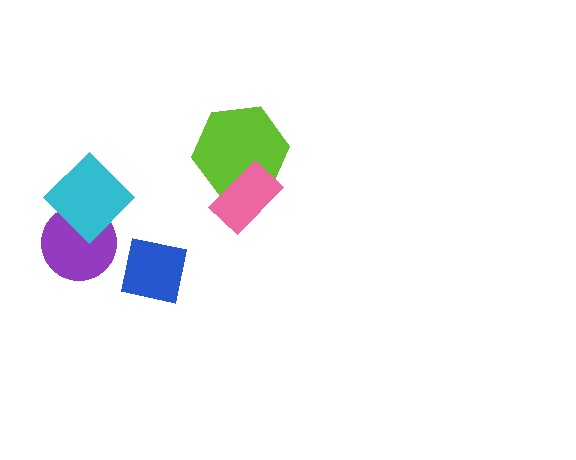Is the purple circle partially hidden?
Yes, it is partially covered by another shape.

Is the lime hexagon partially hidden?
Yes, it is partially covered by another shape.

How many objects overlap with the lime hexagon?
1 object overlaps with the lime hexagon.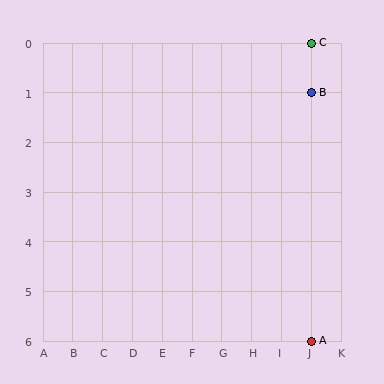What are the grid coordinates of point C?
Point C is at grid coordinates (J, 0).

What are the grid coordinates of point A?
Point A is at grid coordinates (J, 6).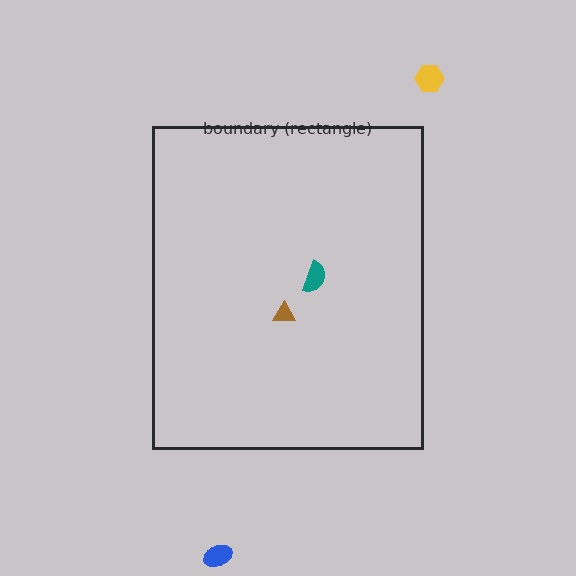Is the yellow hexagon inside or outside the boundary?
Outside.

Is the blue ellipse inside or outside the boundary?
Outside.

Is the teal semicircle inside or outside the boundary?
Inside.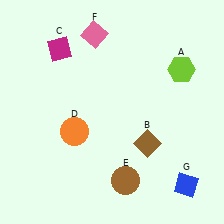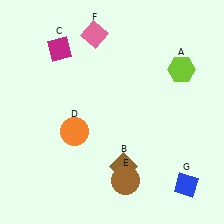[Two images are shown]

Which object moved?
The brown diamond (B) moved left.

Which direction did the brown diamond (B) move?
The brown diamond (B) moved left.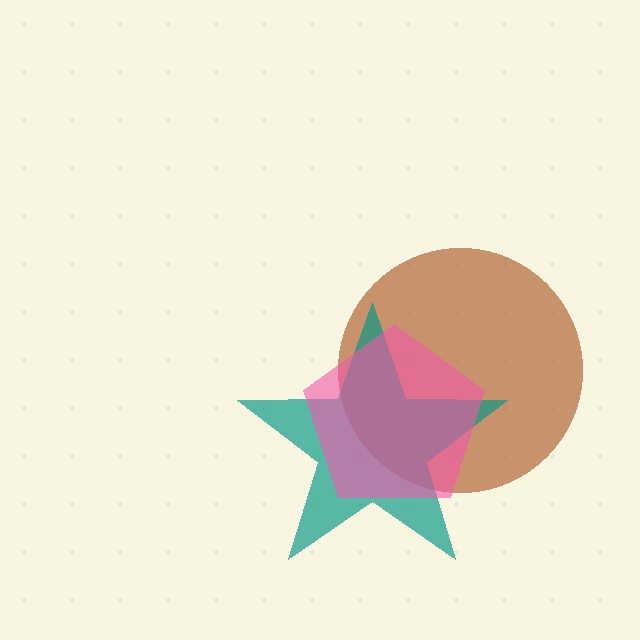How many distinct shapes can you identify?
There are 3 distinct shapes: a brown circle, a teal star, a pink pentagon.